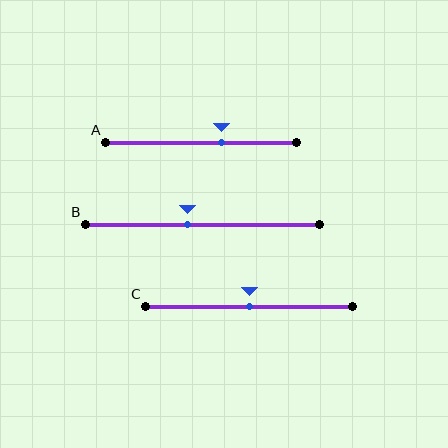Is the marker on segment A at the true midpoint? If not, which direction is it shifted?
No, the marker on segment A is shifted to the right by about 10% of the segment length.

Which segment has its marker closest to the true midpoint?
Segment C has its marker closest to the true midpoint.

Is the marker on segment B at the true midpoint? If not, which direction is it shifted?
No, the marker on segment B is shifted to the left by about 7% of the segment length.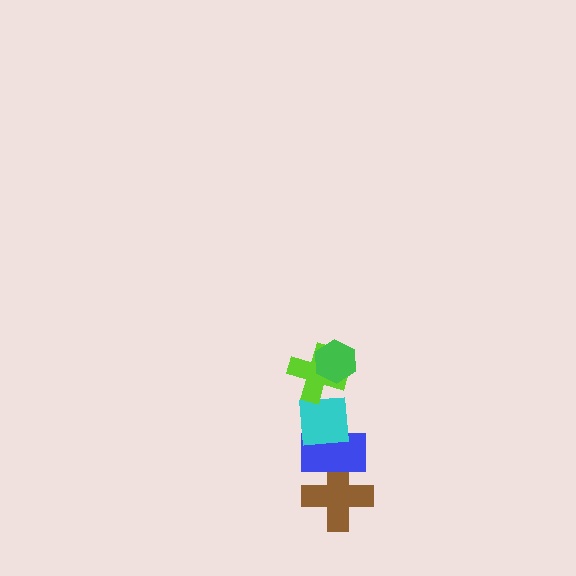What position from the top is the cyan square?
The cyan square is 3rd from the top.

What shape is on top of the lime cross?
The green hexagon is on top of the lime cross.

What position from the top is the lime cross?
The lime cross is 2nd from the top.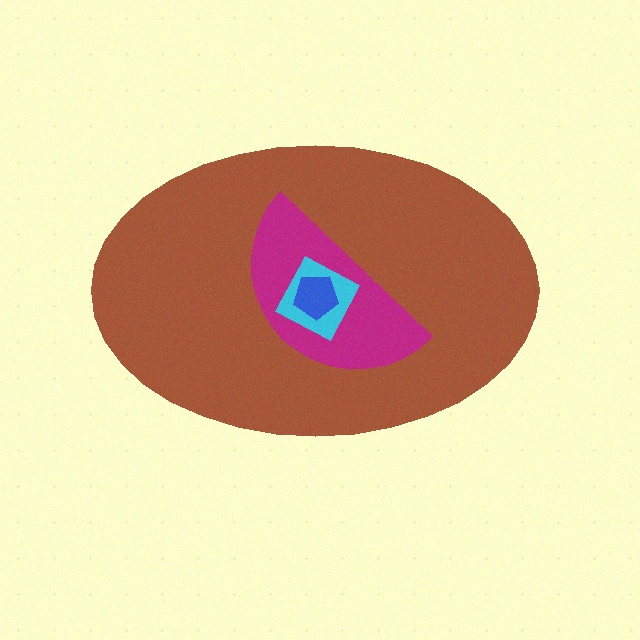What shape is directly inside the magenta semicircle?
The cyan square.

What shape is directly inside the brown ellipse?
The magenta semicircle.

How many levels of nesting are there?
4.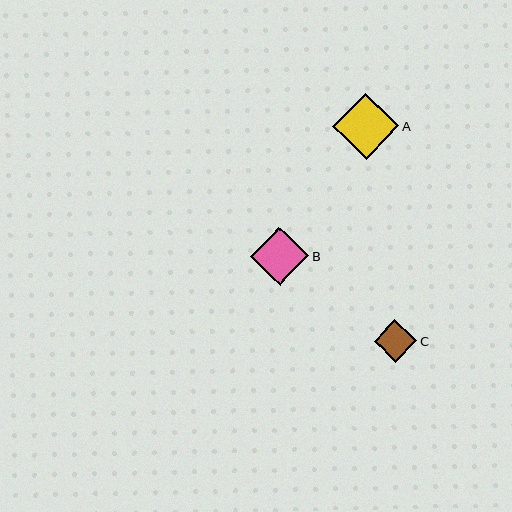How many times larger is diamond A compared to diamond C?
Diamond A is approximately 1.5 times the size of diamond C.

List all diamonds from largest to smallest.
From largest to smallest: A, B, C.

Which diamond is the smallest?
Diamond C is the smallest with a size of approximately 43 pixels.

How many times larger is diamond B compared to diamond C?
Diamond B is approximately 1.4 times the size of diamond C.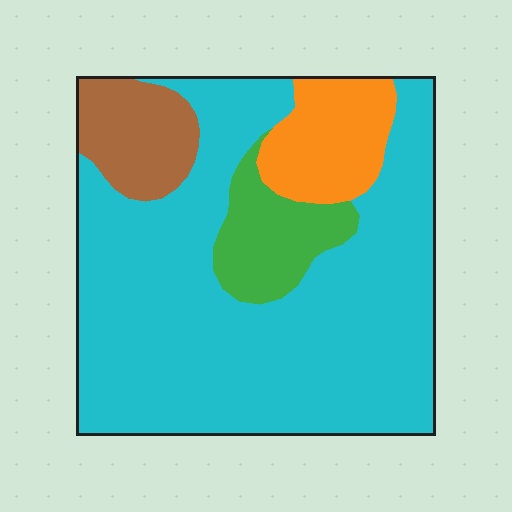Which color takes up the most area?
Cyan, at roughly 70%.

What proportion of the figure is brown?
Brown covers roughly 10% of the figure.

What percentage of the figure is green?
Green covers about 10% of the figure.